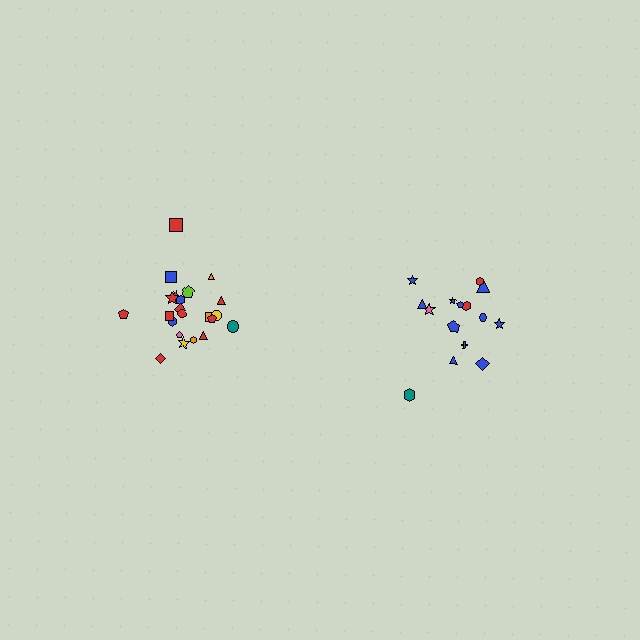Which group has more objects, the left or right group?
The left group.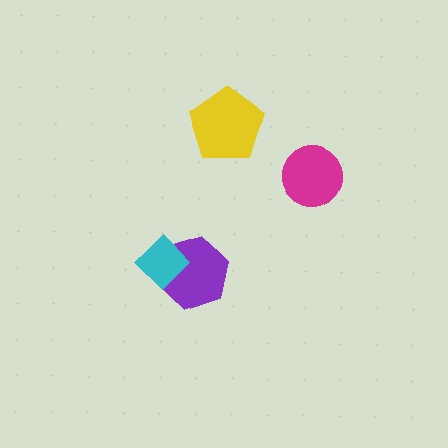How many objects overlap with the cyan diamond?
1 object overlaps with the cyan diamond.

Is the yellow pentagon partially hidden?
No, no other shape covers it.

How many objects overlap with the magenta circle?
0 objects overlap with the magenta circle.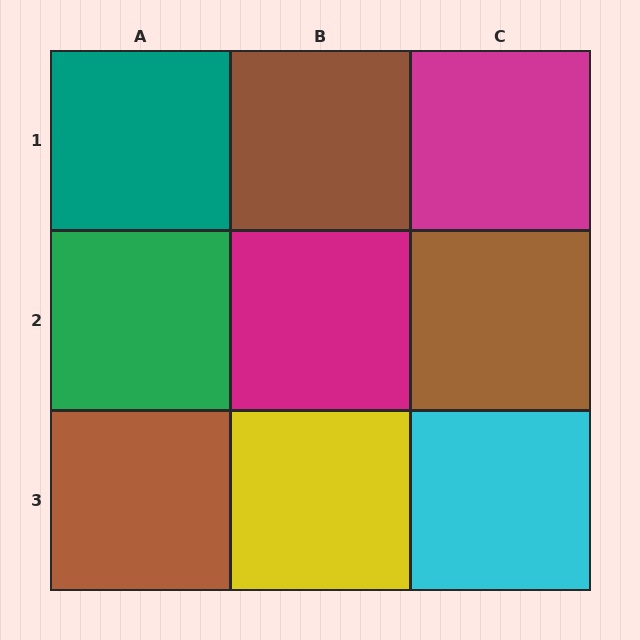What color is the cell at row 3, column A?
Brown.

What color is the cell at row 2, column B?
Magenta.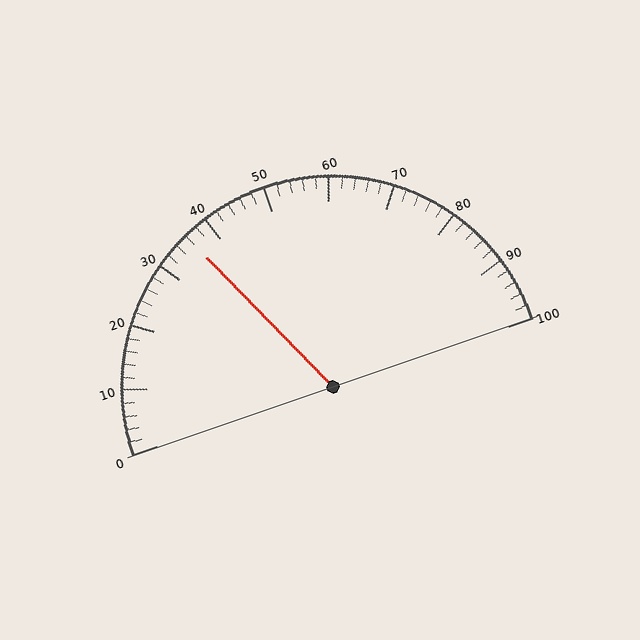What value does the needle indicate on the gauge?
The needle indicates approximately 36.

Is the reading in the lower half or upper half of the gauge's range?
The reading is in the lower half of the range (0 to 100).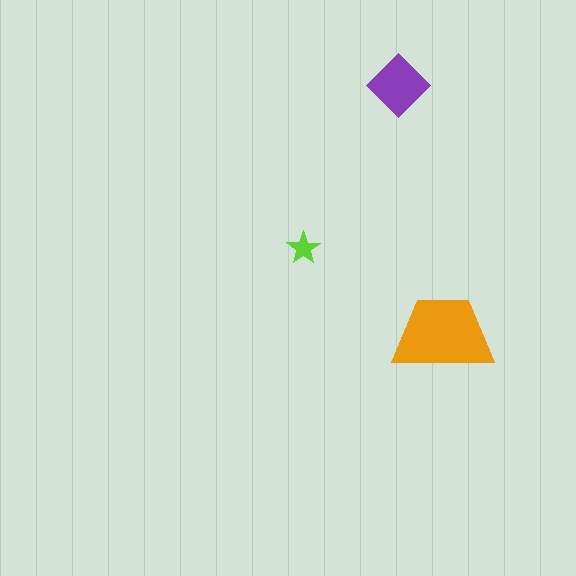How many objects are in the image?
There are 3 objects in the image.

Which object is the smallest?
The lime star.